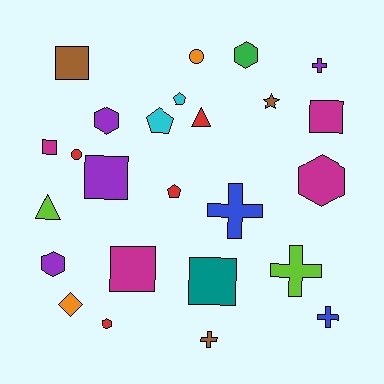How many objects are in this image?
There are 25 objects.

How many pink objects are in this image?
There are no pink objects.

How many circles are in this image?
There are 2 circles.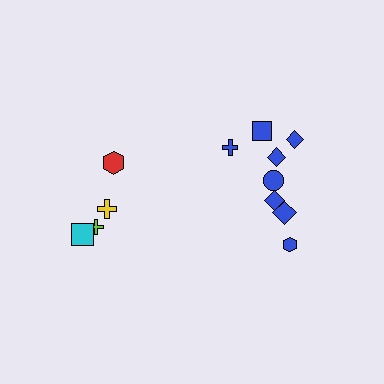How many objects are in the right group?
There are 8 objects.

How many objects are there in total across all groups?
There are 12 objects.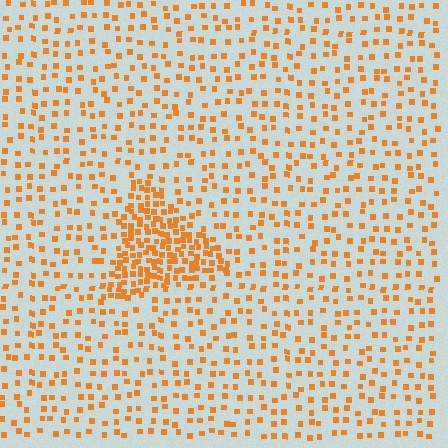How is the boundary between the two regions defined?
The boundary is defined by a change in element density (approximately 2.9x ratio). All elements are the same color, size, and shape.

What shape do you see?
I see a triangle.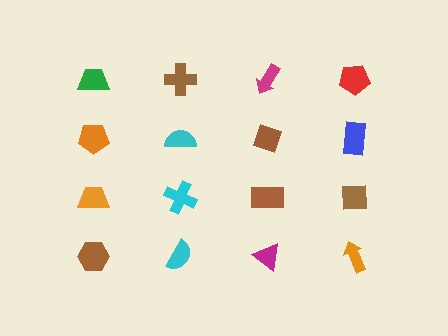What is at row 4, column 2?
A cyan semicircle.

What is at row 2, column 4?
A blue rectangle.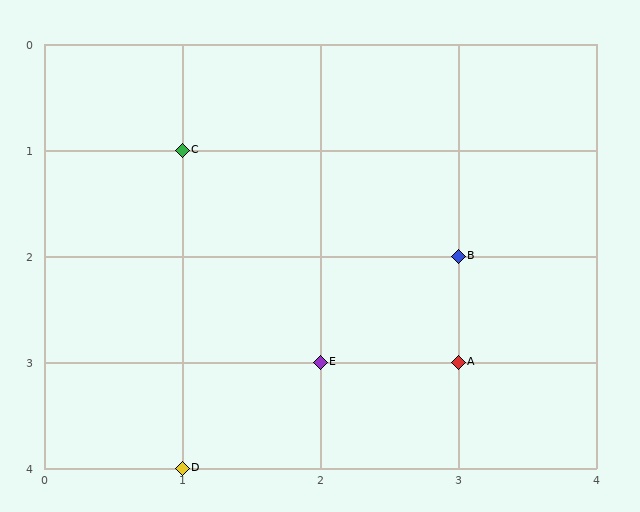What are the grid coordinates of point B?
Point B is at grid coordinates (3, 2).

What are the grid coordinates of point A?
Point A is at grid coordinates (3, 3).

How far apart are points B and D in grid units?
Points B and D are 2 columns and 2 rows apart (about 2.8 grid units diagonally).